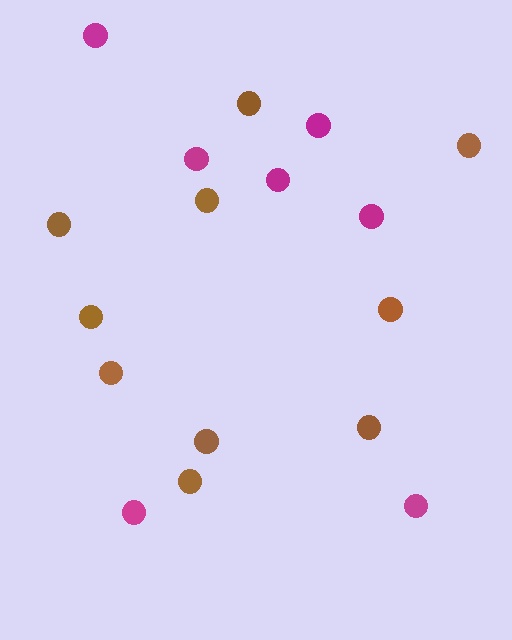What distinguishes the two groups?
There are 2 groups: one group of magenta circles (7) and one group of brown circles (10).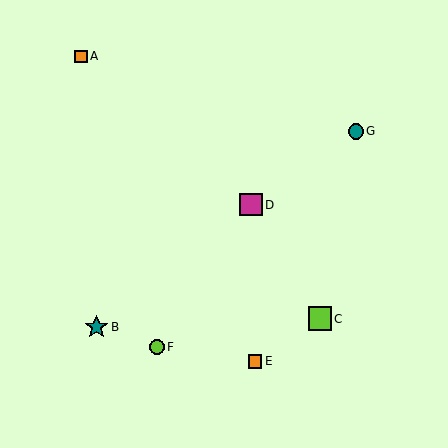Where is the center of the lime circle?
The center of the lime circle is at (157, 347).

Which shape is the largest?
The lime square (labeled C) is the largest.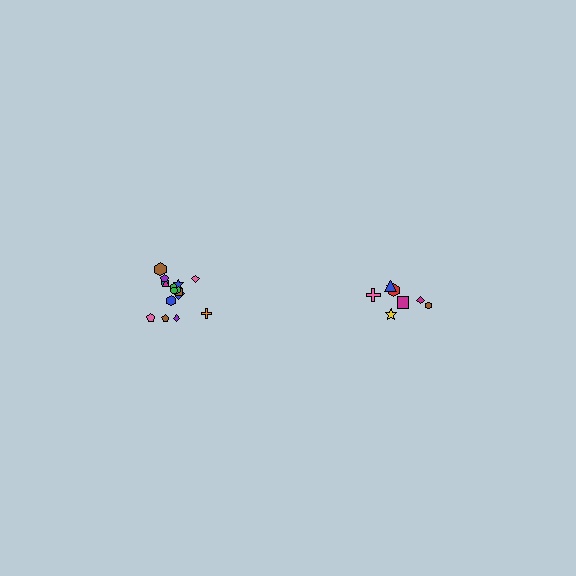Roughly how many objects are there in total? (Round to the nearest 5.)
Roughly 25 objects in total.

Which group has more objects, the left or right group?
The left group.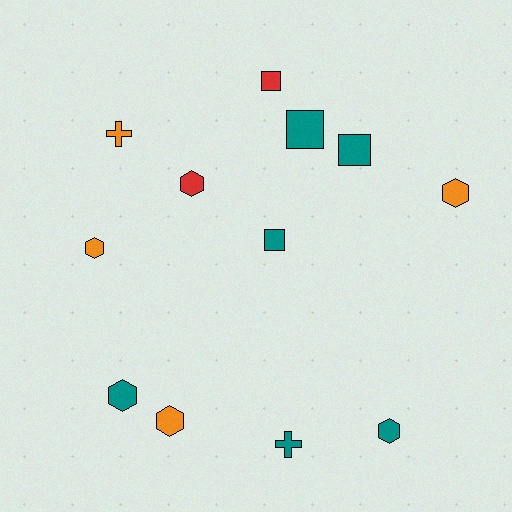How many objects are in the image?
There are 12 objects.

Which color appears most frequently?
Teal, with 6 objects.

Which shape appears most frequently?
Hexagon, with 6 objects.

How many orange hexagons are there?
There are 3 orange hexagons.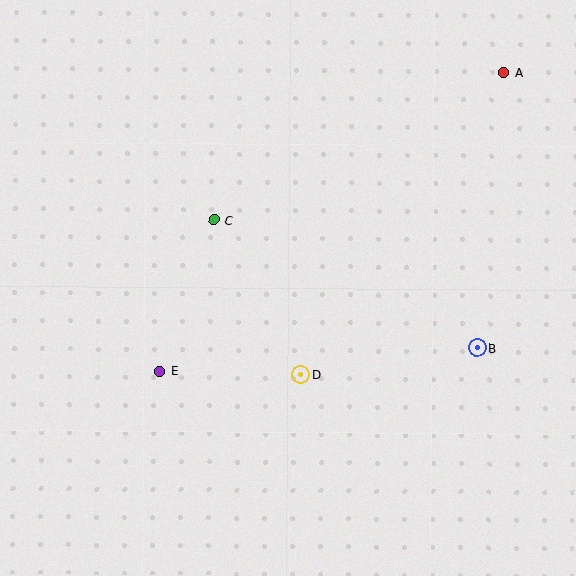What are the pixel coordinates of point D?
Point D is at (301, 375).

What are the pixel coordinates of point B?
Point B is at (477, 348).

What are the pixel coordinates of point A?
Point A is at (503, 72).